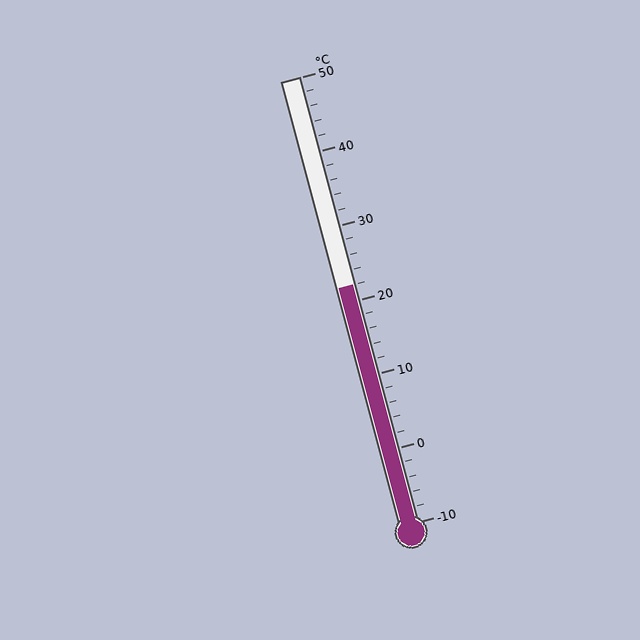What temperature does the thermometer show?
The thermometer shows approximately 22°C.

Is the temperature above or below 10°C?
The temperature is above 10°C.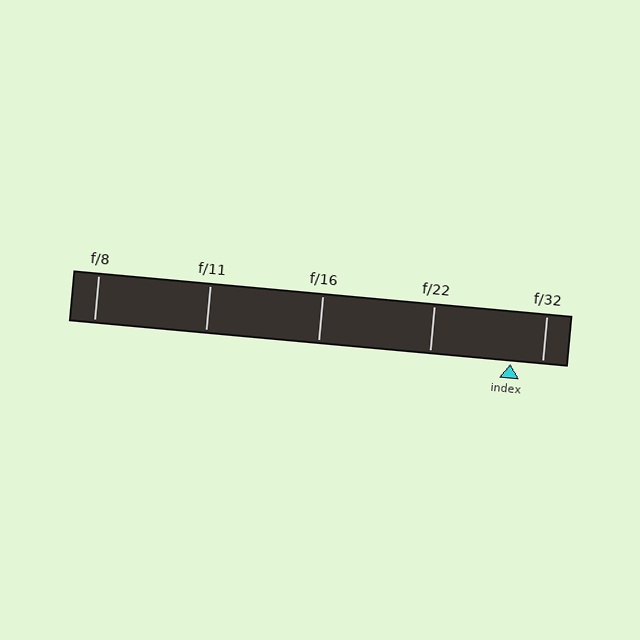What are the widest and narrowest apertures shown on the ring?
The widest aperture shown is f/8 and the narrowest is f/32.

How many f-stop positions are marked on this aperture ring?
There are 5 f-stop positions marked.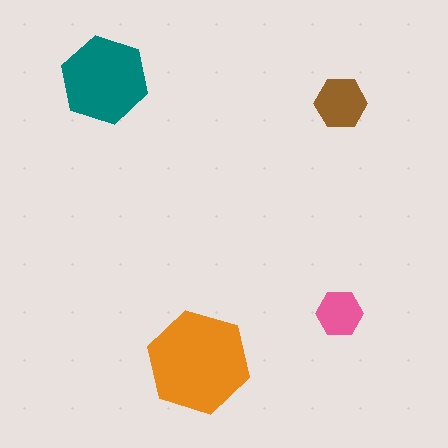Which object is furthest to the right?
The brown hexagon is rightmost.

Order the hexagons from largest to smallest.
the orange one, the teal one, the brown one, the pink one.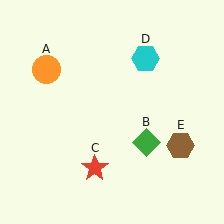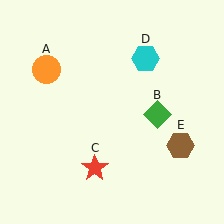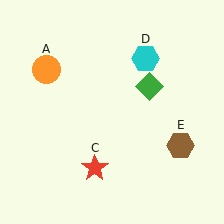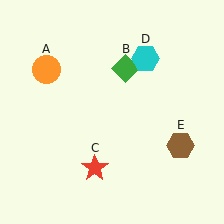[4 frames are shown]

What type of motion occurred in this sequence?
The green diamond (object B) rotated counterclockwise around the center of the scene.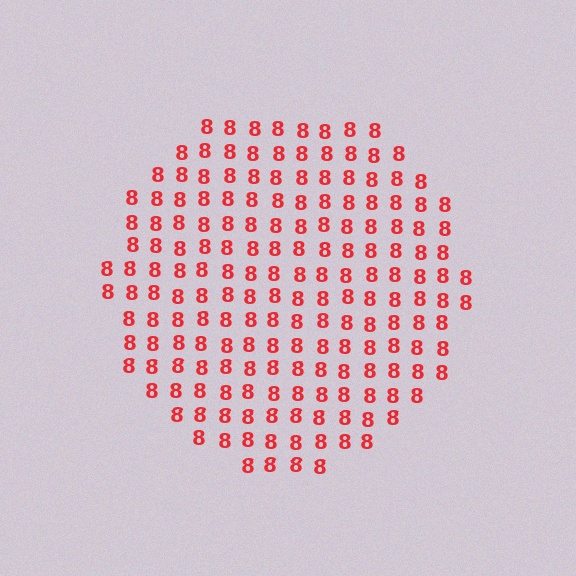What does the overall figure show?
The overall figure shows a circle.